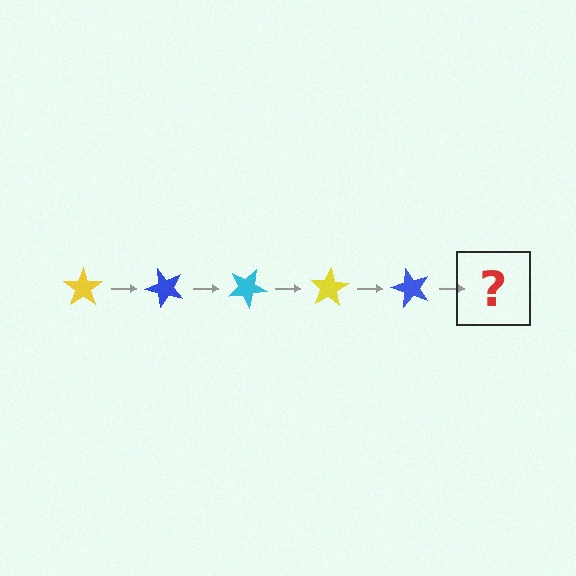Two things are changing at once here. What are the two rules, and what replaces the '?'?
The two rules are that it rotates 50 degrees each step and the color cycles through yellow, blue, and cyan. The '?' should be a cyan star, rotated 250 degrees from the start.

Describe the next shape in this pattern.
It should be a cyan star, rotated 250 degrees from the start.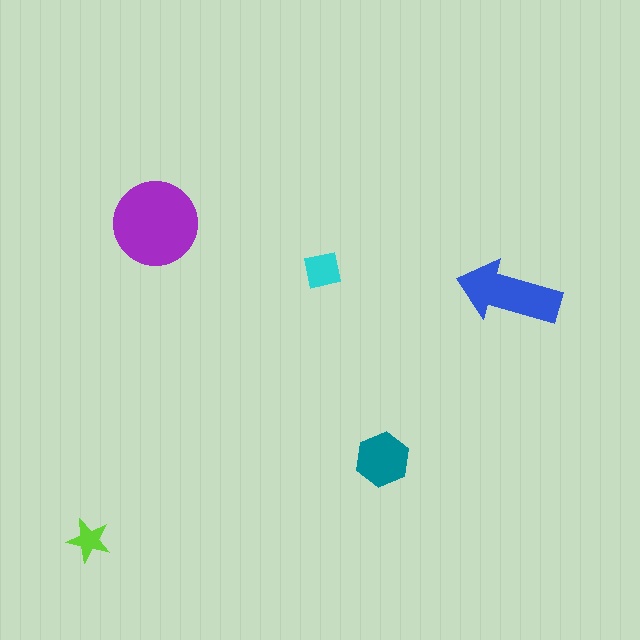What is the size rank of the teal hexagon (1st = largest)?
3rd.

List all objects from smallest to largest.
The lime star, the cyan square, the teal hexagon, the blue arrow, the purple circle.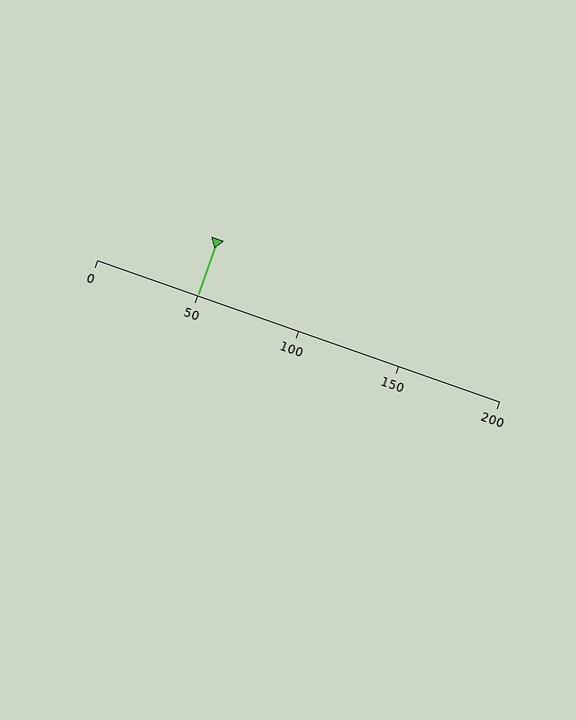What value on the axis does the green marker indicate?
The marker indicates approximately 50.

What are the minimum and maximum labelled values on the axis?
The axis runs from 0 to 200.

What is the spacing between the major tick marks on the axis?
The major ticks are spaced 50 apart.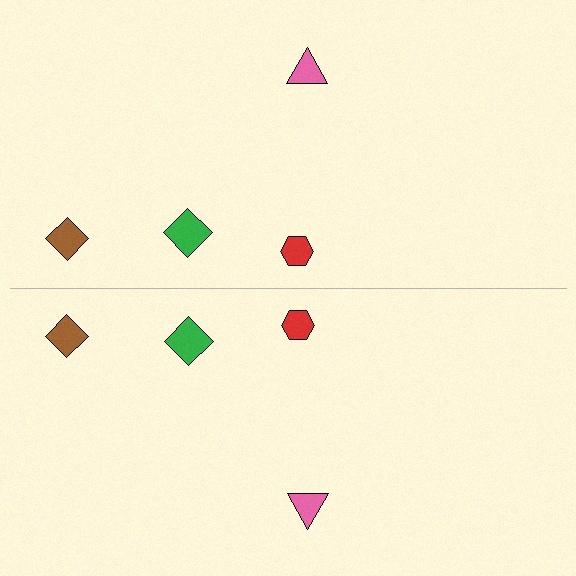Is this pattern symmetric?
Yes, this pattern has bilateral (reflection) symmetry.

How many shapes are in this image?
There are 8 shapes in this image.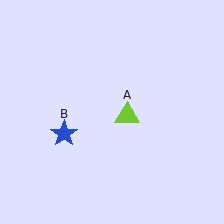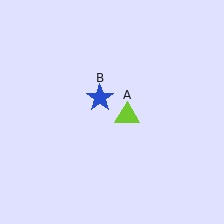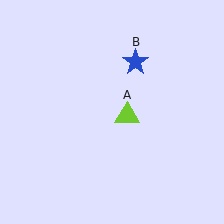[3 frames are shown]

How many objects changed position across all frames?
1 object changed position: blue star (object B).